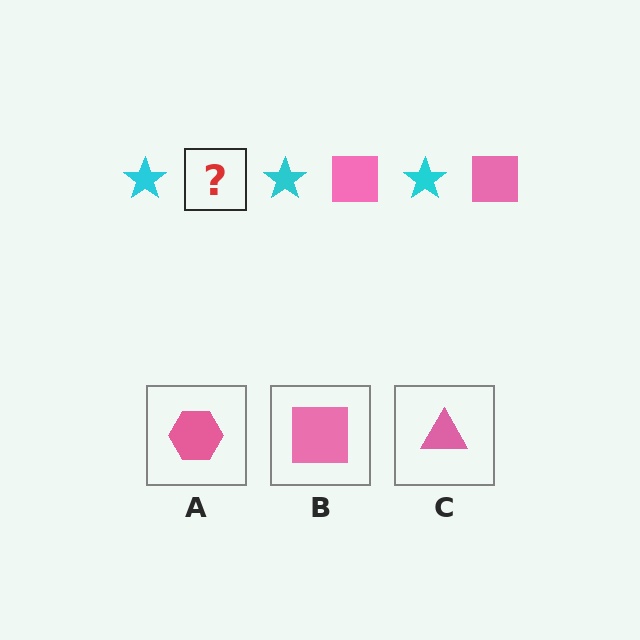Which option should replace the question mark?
Option B.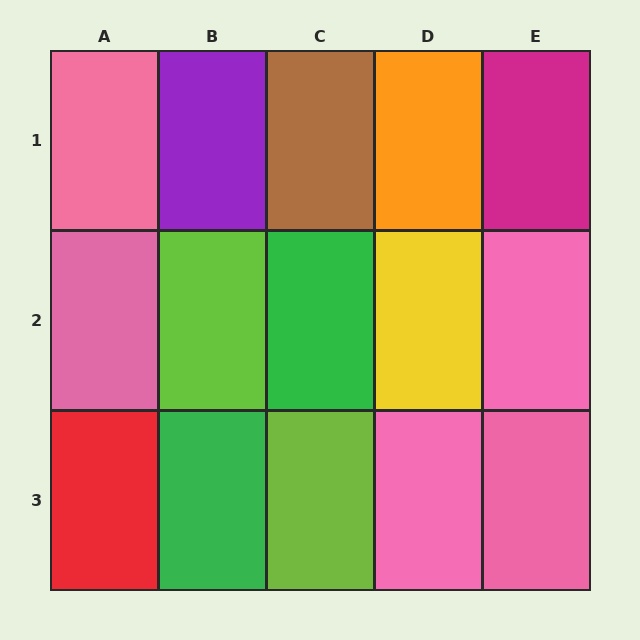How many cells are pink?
5 cells are pink.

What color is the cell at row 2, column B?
Lime.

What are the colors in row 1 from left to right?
Pink, purple, brown, orange, magenta.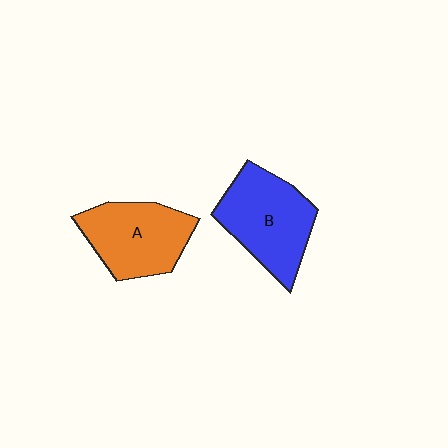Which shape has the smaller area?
Shape A (orange).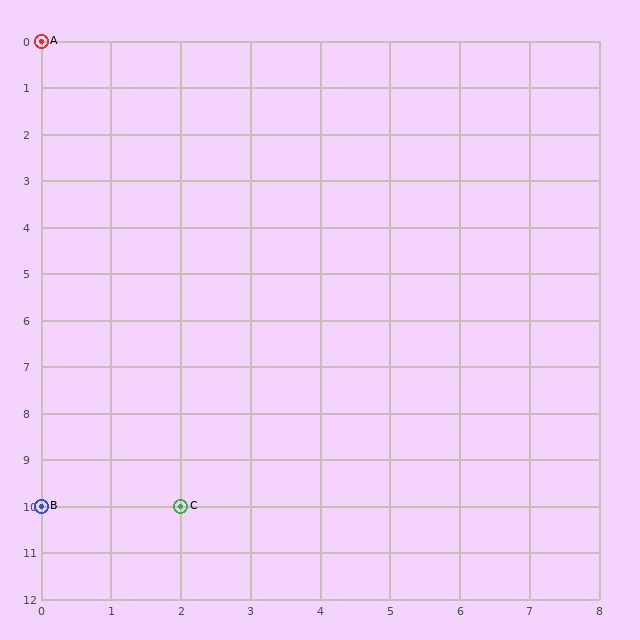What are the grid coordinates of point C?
Point C is at grid coordinates (2, 10).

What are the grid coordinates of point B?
Point B is at grid coordinates (0, 10).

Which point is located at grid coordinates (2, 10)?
Point C is at (2, 10).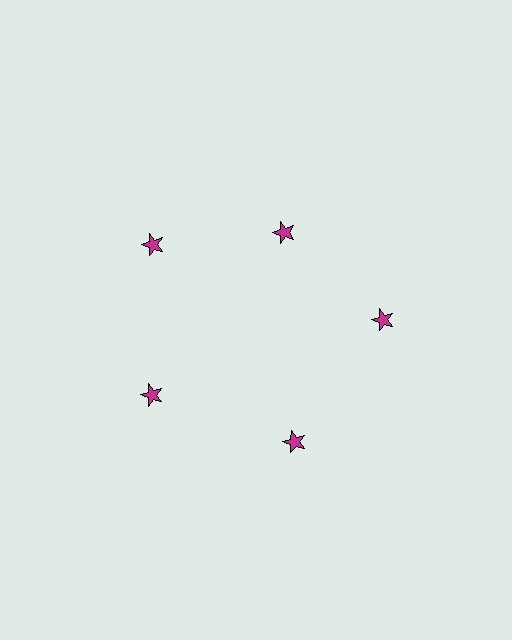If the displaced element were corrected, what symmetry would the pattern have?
It would have 5-fold rotational symmetry — the pattern would map onto itself every 72 degrees.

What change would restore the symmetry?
The symmetry would be restored by moving it outward, back onto the ring so that all 5 stars sit at equal angles and equal distance from the center.